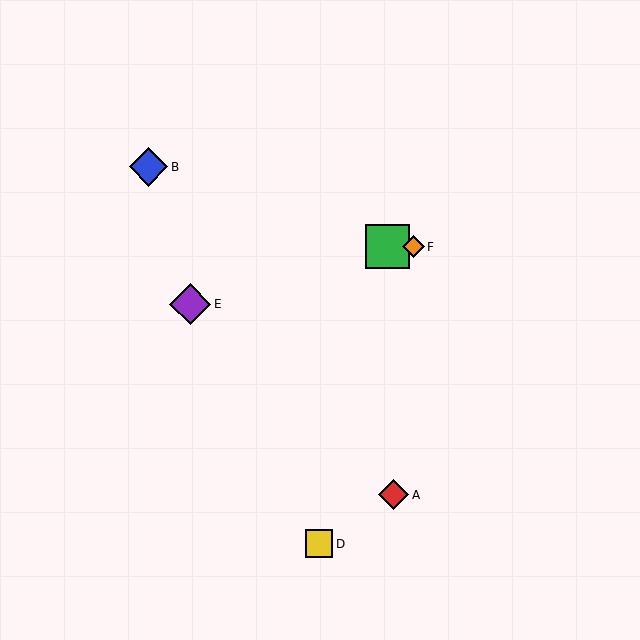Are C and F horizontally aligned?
Yes, both are at y≈247.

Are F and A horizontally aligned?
No, F is at y≈247 and A is at y≈495.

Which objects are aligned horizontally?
Objects C, F are aligned horizontally.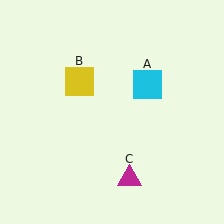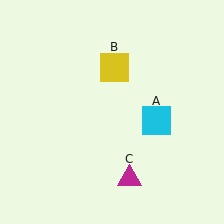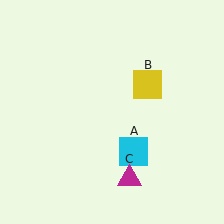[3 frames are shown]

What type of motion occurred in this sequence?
The cyan square (object A), yellow square (object B) rotated clockwise around the center of the scene.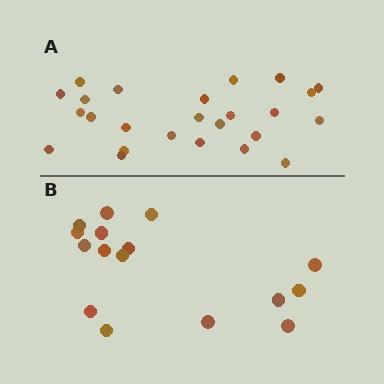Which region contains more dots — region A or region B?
Region A (the top region) has more dots.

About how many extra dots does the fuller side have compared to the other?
Region A has roughly 8 or so more dots than region B.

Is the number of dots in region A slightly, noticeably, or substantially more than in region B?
Region A has substantially more. The ratio is roughly 1.6 to 1.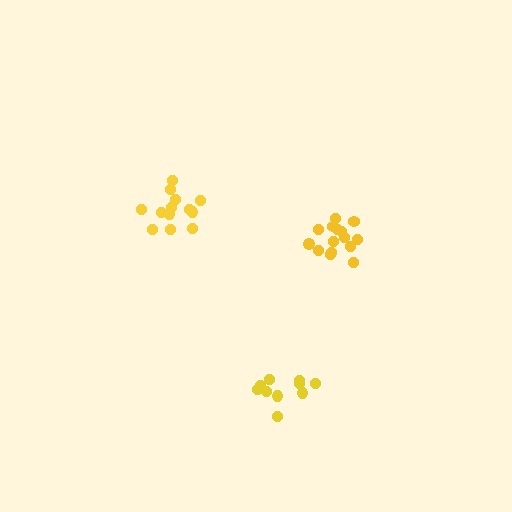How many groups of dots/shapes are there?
There are 3 groups.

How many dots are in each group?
Group 1: 13 dots, Group 2: 15 dots, Group 3: 10 dots (38 total).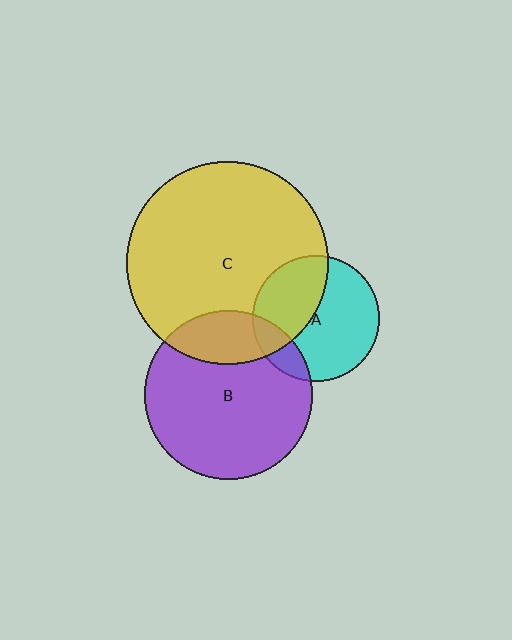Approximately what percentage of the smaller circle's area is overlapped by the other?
Approximately 40%.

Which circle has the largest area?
Circle C (yellow).